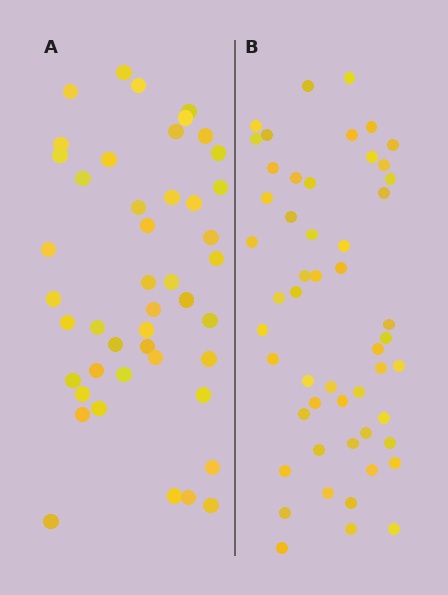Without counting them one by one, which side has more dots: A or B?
Region B (the right region) has more dots.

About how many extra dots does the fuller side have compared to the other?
Region B has roughly 8 or so more dots than region A.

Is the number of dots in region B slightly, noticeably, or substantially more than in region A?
Region B has only slightly more — the two regions are fairly close. The ratio is roughly 1.2 to 1.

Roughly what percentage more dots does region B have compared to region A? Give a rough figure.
About 15% more.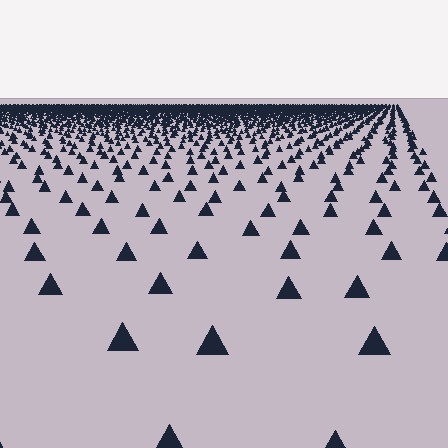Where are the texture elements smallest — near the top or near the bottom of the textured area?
Near the top.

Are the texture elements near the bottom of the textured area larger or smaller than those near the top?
Larger. Near the bottom, elements are closer to the viewer and appear at a bigger on-screen size.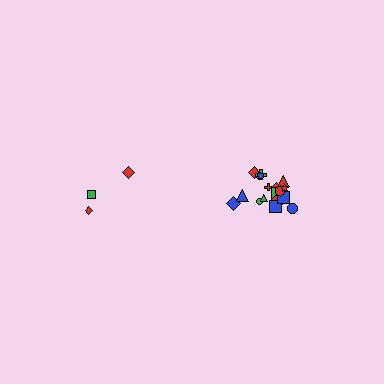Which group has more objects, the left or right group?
The right group.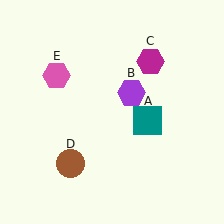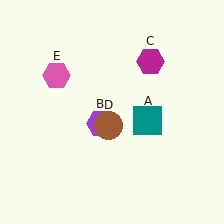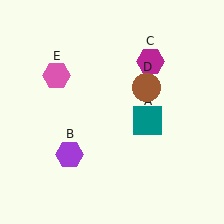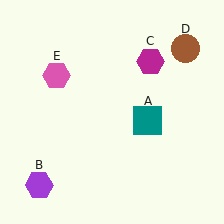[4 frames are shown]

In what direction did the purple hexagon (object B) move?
The purple hexagon (object B) moved down and to the left.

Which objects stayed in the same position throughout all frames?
Teal square (object A) and magenta hexagon (object C) and pink hexagon (object E) remained stationary.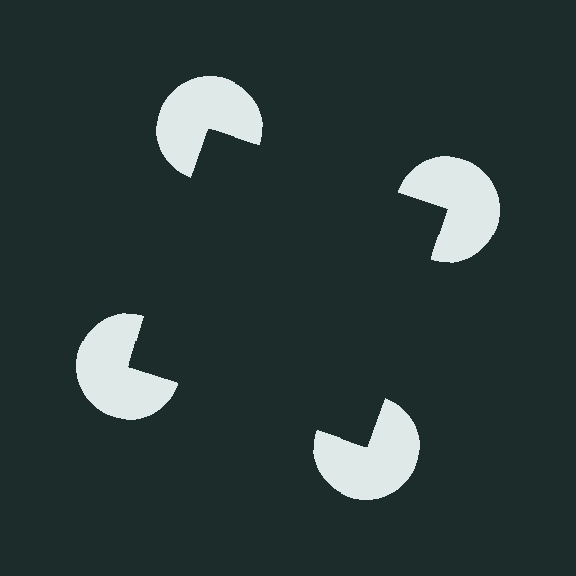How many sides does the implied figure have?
4 sides.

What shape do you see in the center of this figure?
An illusory square — its edges are inferred from the aligned wedge cuts in the pac-man discs, not physically drawn.